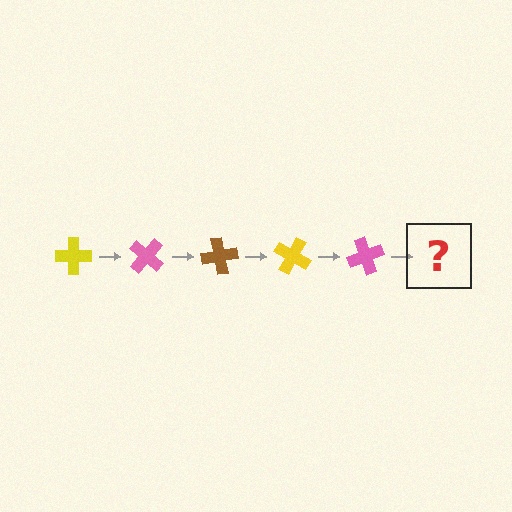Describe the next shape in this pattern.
It should be a brown cross, rotated 200 degrees from the start.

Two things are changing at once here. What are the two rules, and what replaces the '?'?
The two rules are that it rotates 40 degrees each step and the color cycles through yellow, pink, and brown. The '?' should be a brown cross, rotated 200 degrees from the start.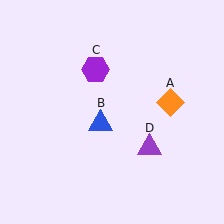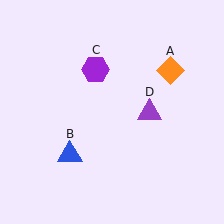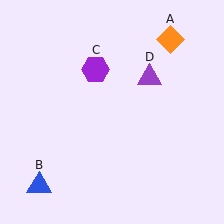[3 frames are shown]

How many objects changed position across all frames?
3 objects changed position: orange diamond (object A), blue triangle (object B), purple triangle (object D).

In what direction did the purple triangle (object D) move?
The purple triangle (object D) moved up.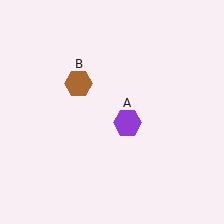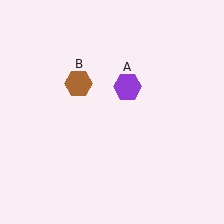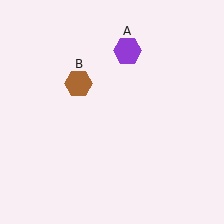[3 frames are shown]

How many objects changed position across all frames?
1 object changed position: purple hexagon (object A).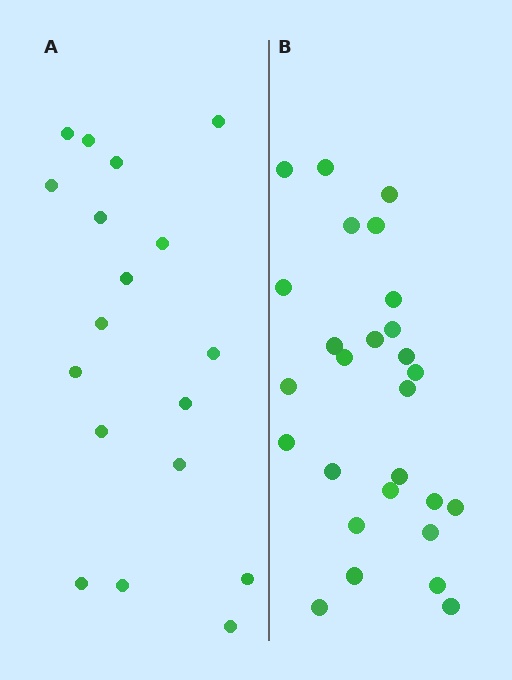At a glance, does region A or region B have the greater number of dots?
Region B (the right region) has more dots.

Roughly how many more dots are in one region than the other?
Region B has roughly 8 or so more dots than region A.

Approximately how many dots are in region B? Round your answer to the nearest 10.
About 30 dots. (The exact count is 27, which rounds to 30.)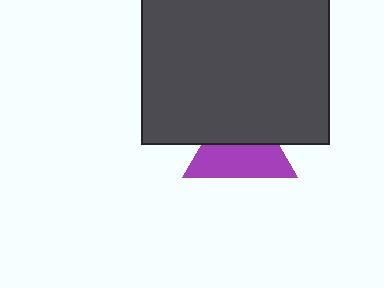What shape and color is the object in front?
The object in front is a dark gray square.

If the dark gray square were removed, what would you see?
You would see the complete purple triangle.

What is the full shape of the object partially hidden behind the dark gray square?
The partially hidden object is a purple triangle.